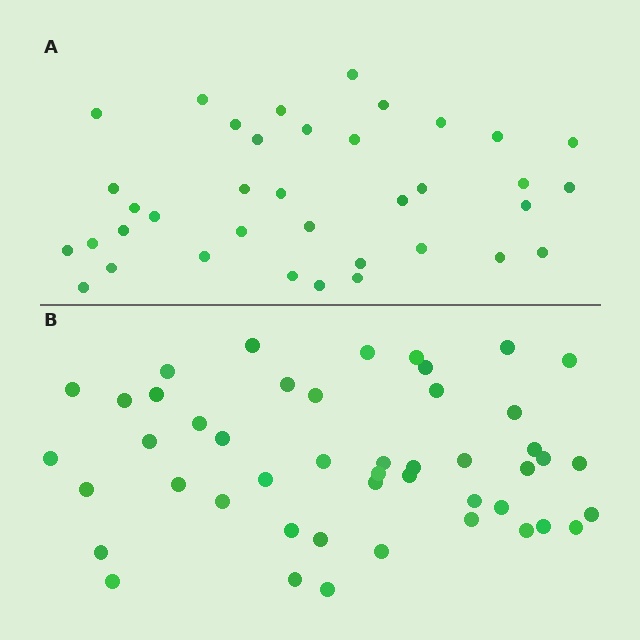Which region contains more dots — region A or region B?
Region B (the bottom region) has more dots.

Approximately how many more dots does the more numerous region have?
Region B has roughly 10 or so more dots than region A.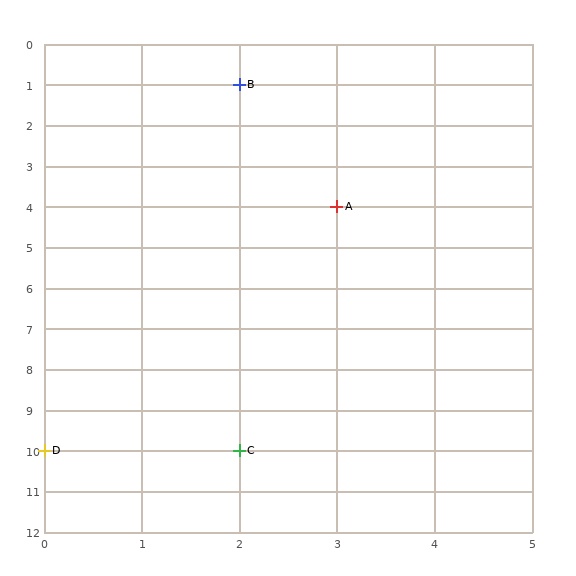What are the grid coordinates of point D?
Point D is at grid coordinates (0, 10).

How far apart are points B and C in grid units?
Points B and C are 9 rows apart.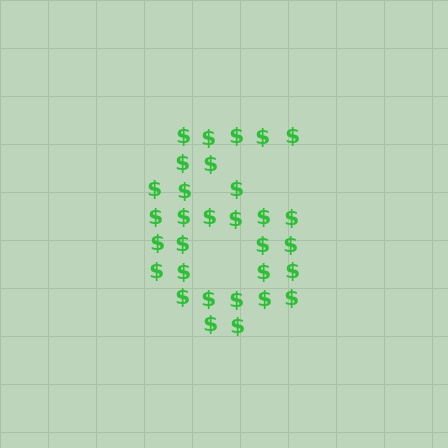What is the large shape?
The large shape is the digit 6.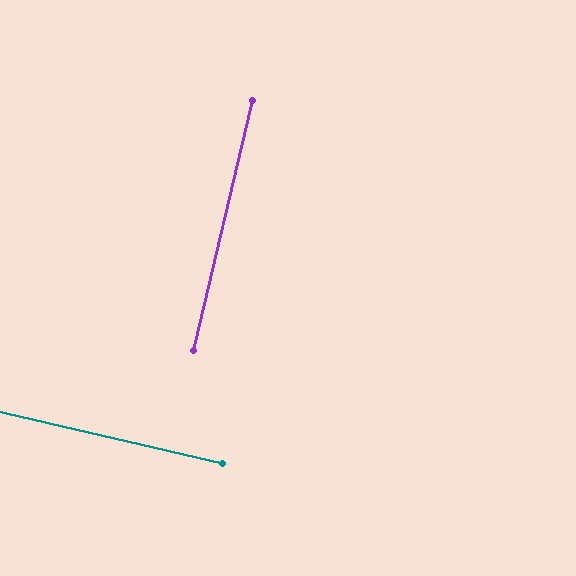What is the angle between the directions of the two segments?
Approximately 90 degrees.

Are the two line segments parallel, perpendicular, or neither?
Perpendicular — they meet at approximately 90°.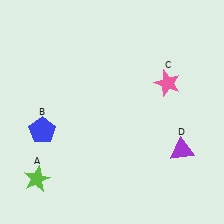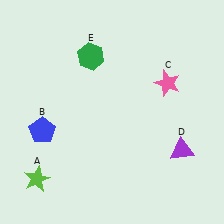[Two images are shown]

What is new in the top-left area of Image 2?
A green hexagon (E) was added in the top-left area of Image 2.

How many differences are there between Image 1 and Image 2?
There is 1 difference between the two images.